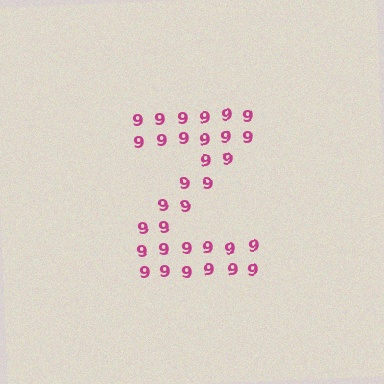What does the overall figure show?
The overall figure shows the letter Z.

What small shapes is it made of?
It is made of small digit 9's.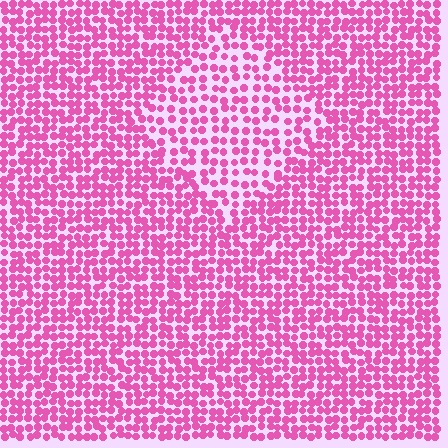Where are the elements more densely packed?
The elements are more densely packed outside the diamond boundary.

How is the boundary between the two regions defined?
The boundary is defined by a change in element density (approximately 1.6x ratio). All elements are the same color, size, and shape.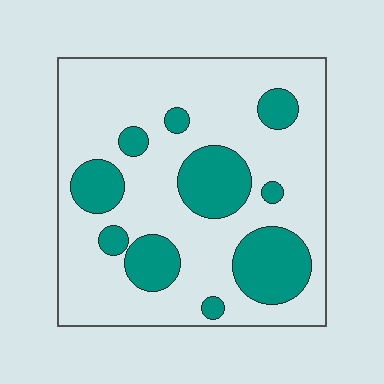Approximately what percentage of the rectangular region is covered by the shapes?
Approximately 25%.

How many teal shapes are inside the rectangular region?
10.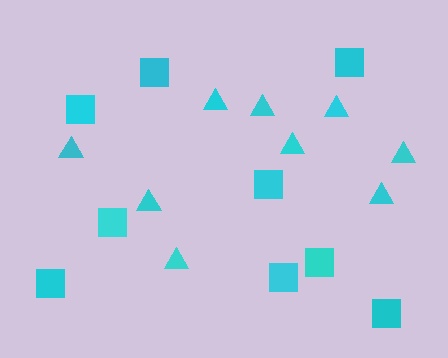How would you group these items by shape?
There are 2 groups: one group of triangles (9) and one group of squares (9).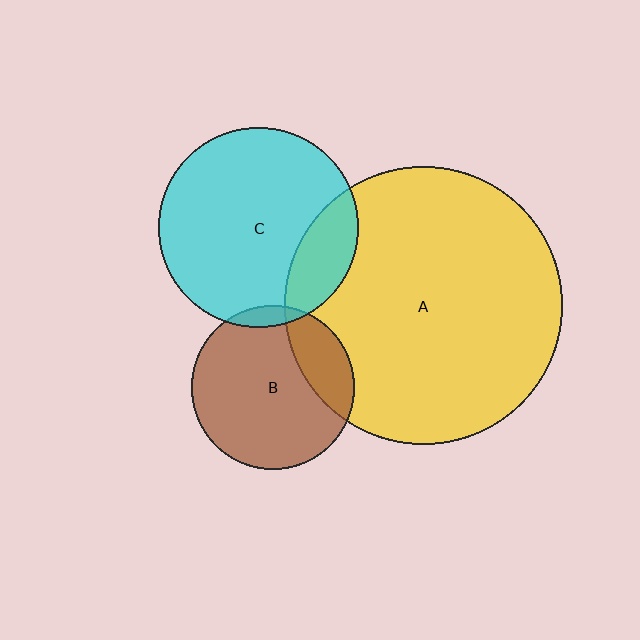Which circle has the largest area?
Circle A (yellow).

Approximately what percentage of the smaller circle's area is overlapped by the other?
Approximately 20%.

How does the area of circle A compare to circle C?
Approximately 1.9 times.